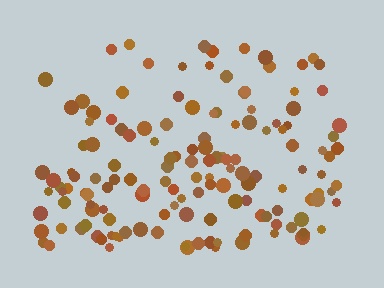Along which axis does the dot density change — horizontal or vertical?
Vertical.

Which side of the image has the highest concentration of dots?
The bottom.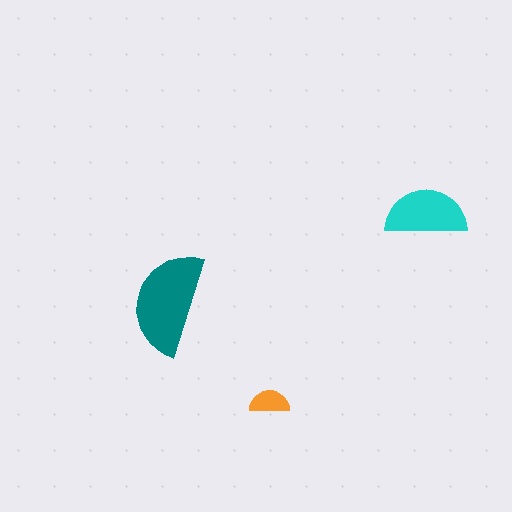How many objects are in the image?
There are 3 objects in the image.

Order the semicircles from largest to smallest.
the teal one, the cyan one, the orange one.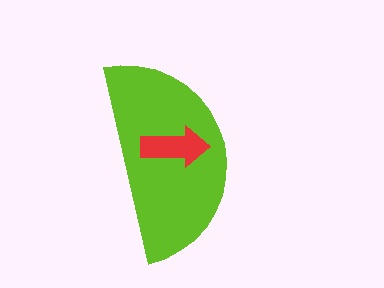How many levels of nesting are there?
2.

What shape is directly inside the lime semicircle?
The red arrow.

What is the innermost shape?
The red arrow.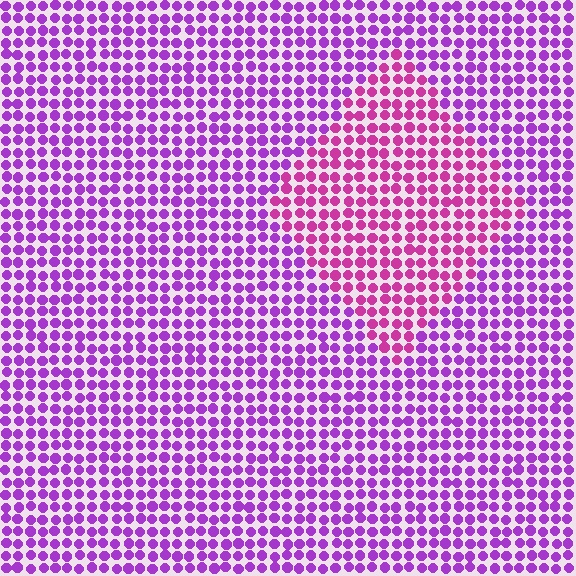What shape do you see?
I see a diamond.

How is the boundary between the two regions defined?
The boundary is defined purely by a slight shift in hue (about 33 degrees). Spacing, size, and orientation are identical on both sides.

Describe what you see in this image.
The image is filled with small purple elements in a uniform arrangement. A diamond-shaped region is visible where the elements are tinted to a slightly different hue, forming a subtle color boundary.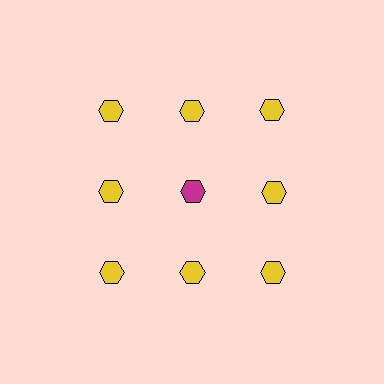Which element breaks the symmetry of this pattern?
The magenta hexagon in the second row, second from left column breaks the symmetry. All other shapes are yellow hexagons.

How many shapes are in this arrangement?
There are 9 shapes arranged in a grid pattern.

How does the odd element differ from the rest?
It has a different color: magenta instead of yellow.